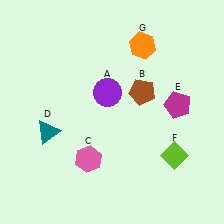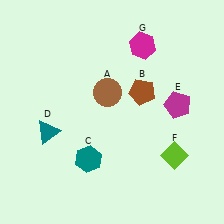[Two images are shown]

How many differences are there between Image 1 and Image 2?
There are 3 differences between the two images.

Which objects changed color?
A changed from purple to brown. C changed from pink to teal. G changed from orange to magenta.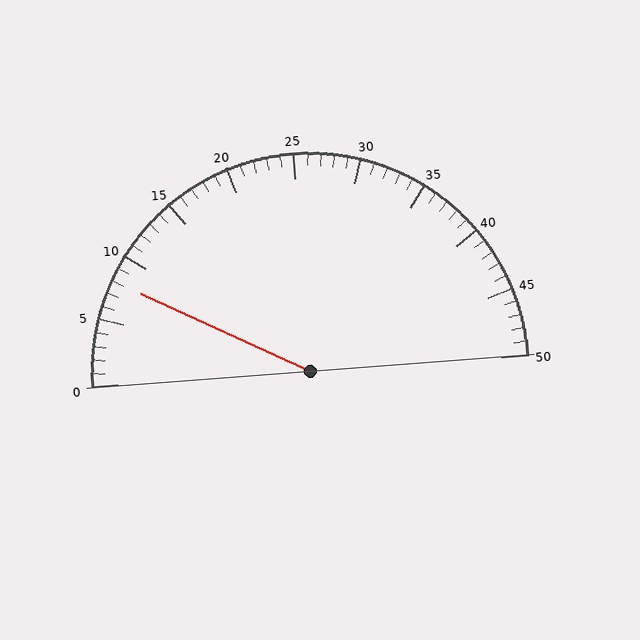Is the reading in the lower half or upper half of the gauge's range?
The reading is in the lower half of the range (0 to 50).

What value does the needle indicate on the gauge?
The needle indicates approximately 8.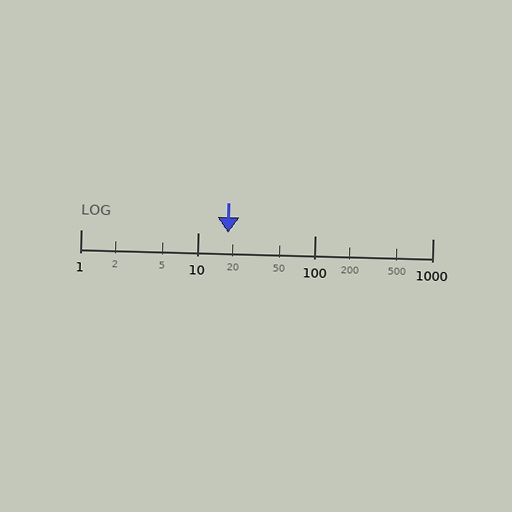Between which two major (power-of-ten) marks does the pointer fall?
The pointer is between 10 and 100.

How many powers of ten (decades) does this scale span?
The scale spans 3 decades, from 1 to 1000.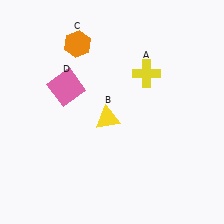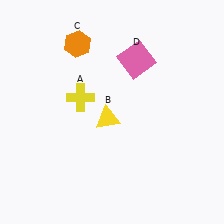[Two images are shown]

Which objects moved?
The objects that moved are: the yellow cross (A), the pink square (D).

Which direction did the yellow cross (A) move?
The yellow cross (A) moved left.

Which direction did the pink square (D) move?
The pink square (D) moved right.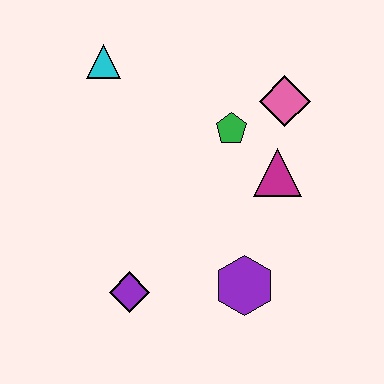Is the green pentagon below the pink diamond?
Yes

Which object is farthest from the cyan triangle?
The purple hexagon is farthest from the cyan triangle.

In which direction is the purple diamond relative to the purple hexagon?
The purple diamond is to the left of the purple hexagon.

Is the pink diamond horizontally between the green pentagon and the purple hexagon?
No